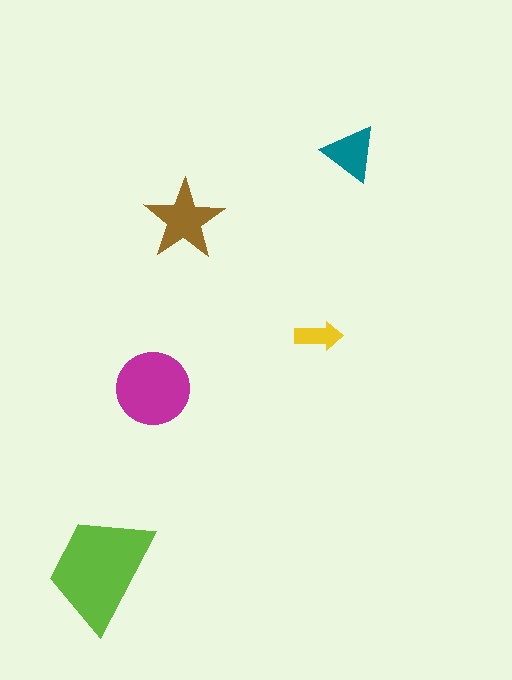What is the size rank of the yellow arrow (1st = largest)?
5th.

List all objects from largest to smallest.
The lime trapezoid, the magenta circle, the brown star, the teal triangle, the yellow arrow.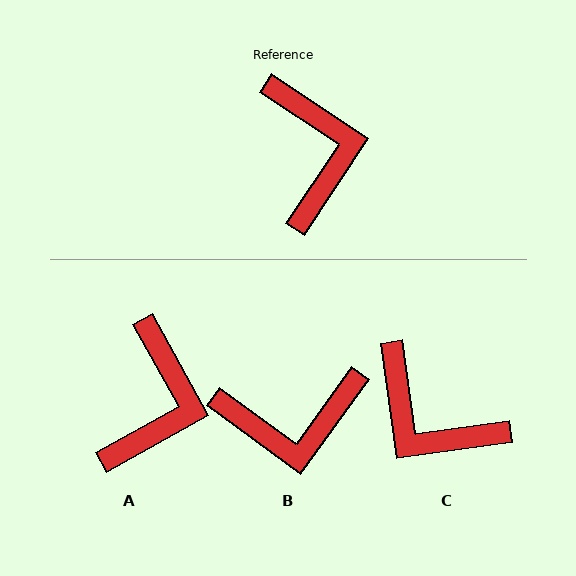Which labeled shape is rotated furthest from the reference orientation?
C, about 138 degrees away.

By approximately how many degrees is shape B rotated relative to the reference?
Approximately 92 degrees clockwise.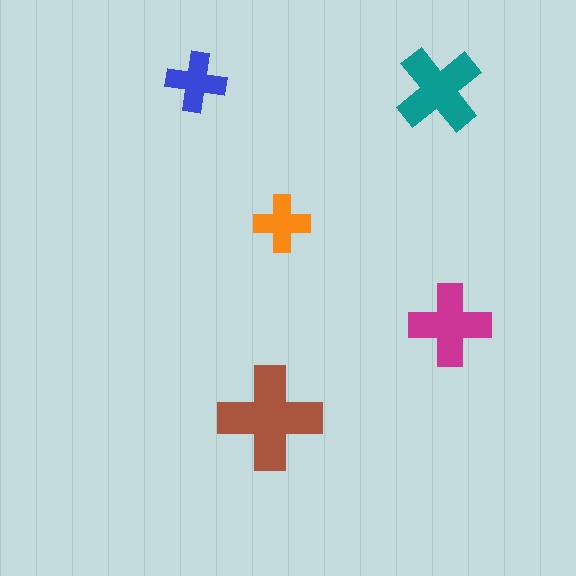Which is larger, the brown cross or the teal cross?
The brown one.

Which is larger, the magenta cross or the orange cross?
The magenta one.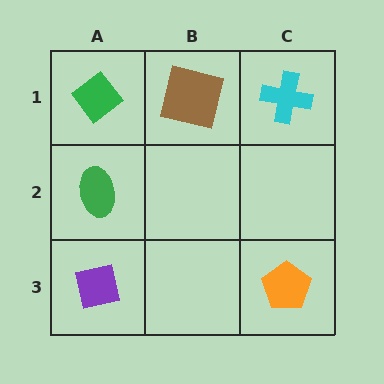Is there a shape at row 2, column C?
No, that cell is empty.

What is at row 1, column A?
A green diamond.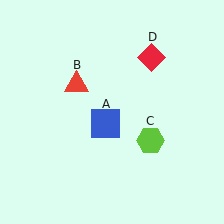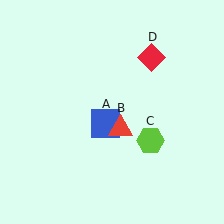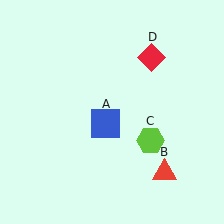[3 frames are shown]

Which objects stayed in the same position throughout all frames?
Blue square (object A) and lime hexagon (object C) and red diamond (object D) remained stationary.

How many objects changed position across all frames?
1 object changed position: red triangle (object B).